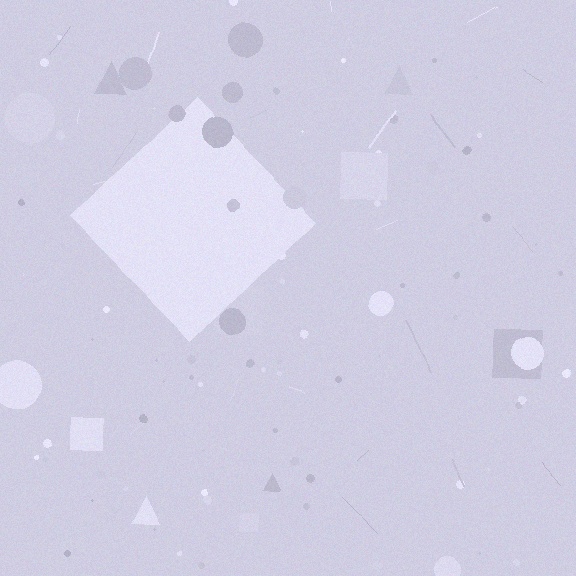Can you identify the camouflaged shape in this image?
The camouflaged shape is a diamond.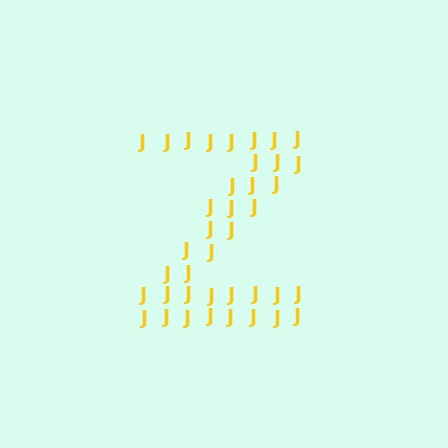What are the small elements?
The small elements are letter J's.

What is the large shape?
The large shape is the letter Z.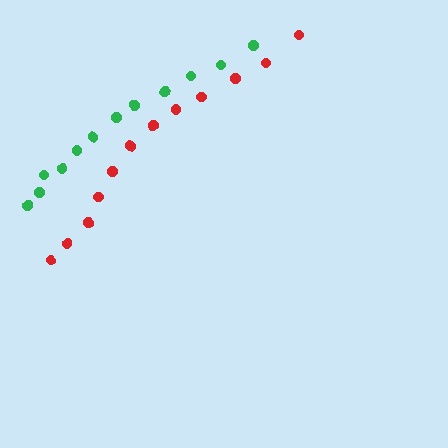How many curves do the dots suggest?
There are 2 distinct paths.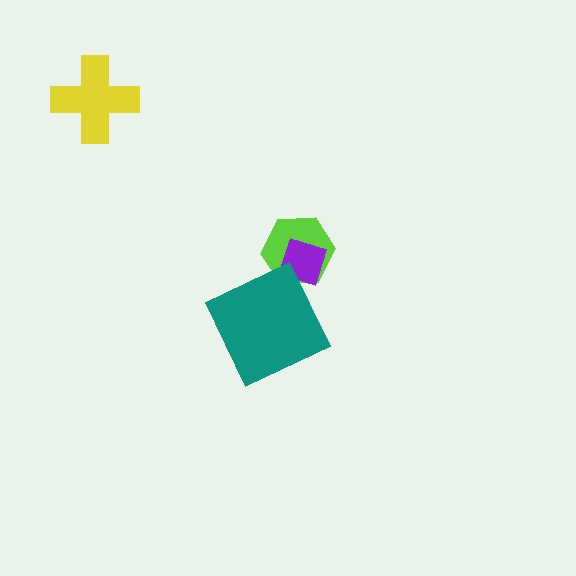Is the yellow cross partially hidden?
No, no other shape covers it.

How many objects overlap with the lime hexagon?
1 object overlaps with the lime hexagon.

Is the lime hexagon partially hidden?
Yes, it is partially covered by another shape.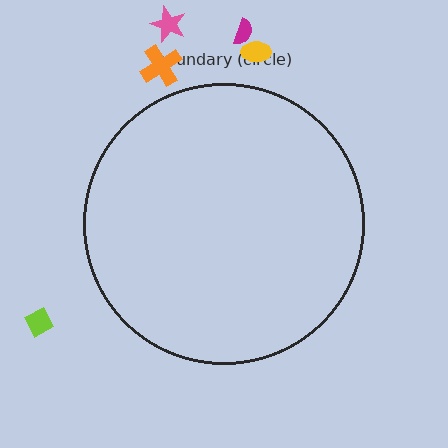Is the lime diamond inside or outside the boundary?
Outside.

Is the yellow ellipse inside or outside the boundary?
Outside.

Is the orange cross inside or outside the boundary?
Outside.